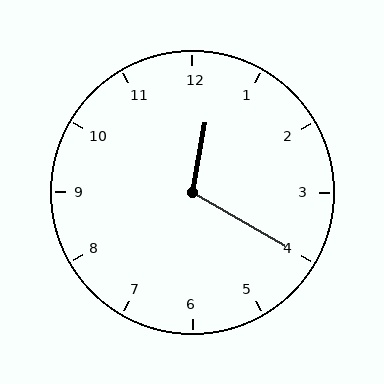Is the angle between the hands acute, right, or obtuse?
It is obtuse.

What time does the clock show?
12:20.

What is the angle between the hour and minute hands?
Approximately 110 degrees.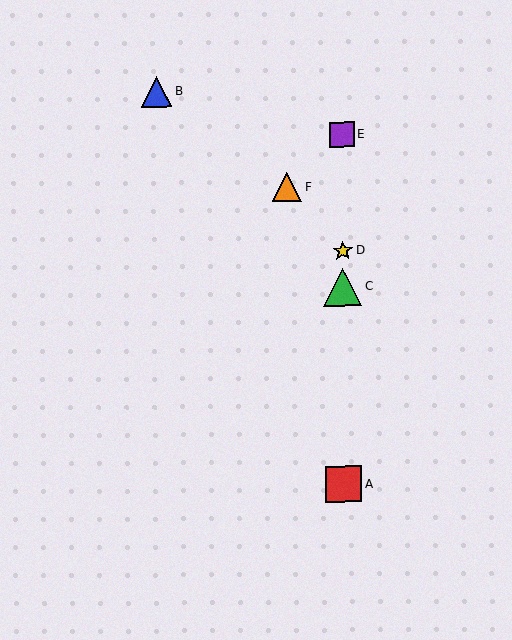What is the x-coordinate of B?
Object B is at x≈156.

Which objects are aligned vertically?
Objects A, C, D, E are aligned vertically.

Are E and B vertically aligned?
No, E is at x≈342 and B is at x≈156.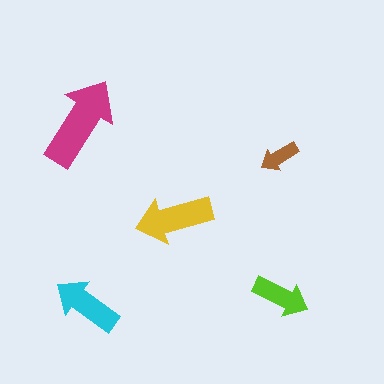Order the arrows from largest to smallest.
the magenta one, the yellow one, the cyan one, the lime one, the brown one.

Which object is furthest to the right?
The lime arrow is rightmost.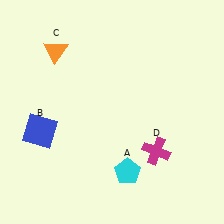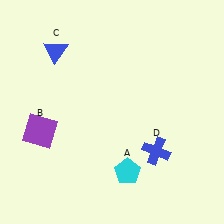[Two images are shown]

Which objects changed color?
B changed from blue to purple. C changed from orange to blue. D changed from magenta to blue.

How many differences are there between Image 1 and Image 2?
There are 3 differences between the two images.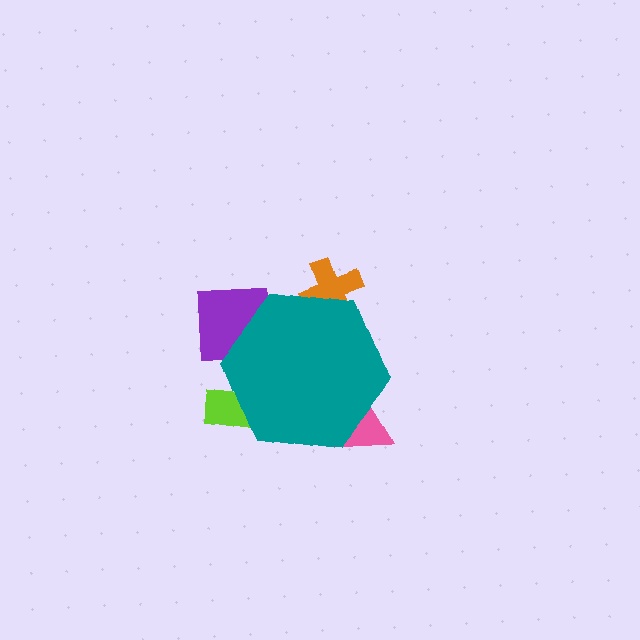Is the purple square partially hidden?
Yes, the purple square is partially hidden behind the teal hexagon.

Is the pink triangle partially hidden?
Yes, the pink triangle is partially hidden behind the teal hexagon.